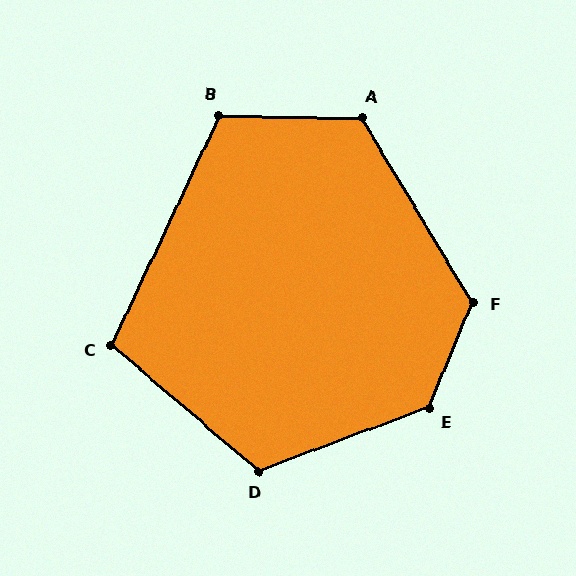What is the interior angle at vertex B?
Approximately 114 degrees (obtuse).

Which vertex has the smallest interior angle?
C, at approximately 106 degrees.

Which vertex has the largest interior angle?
E, at approximately 133 degrees.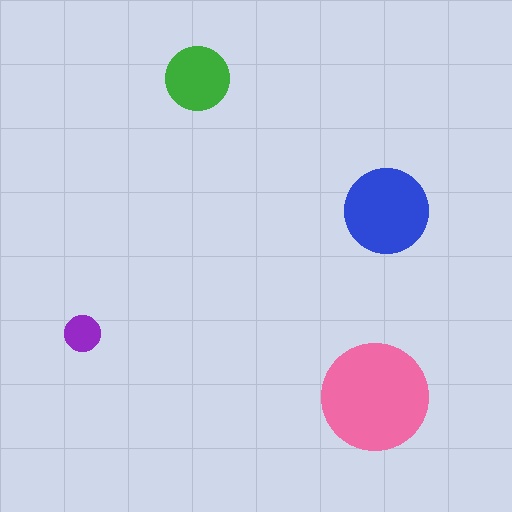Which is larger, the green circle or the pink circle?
The pink one.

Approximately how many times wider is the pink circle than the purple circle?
About 3 times wider.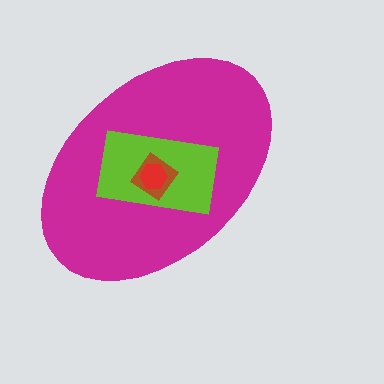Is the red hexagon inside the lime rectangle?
Yes.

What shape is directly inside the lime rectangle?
The brown diamond.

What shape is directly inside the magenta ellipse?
The lime rectangle.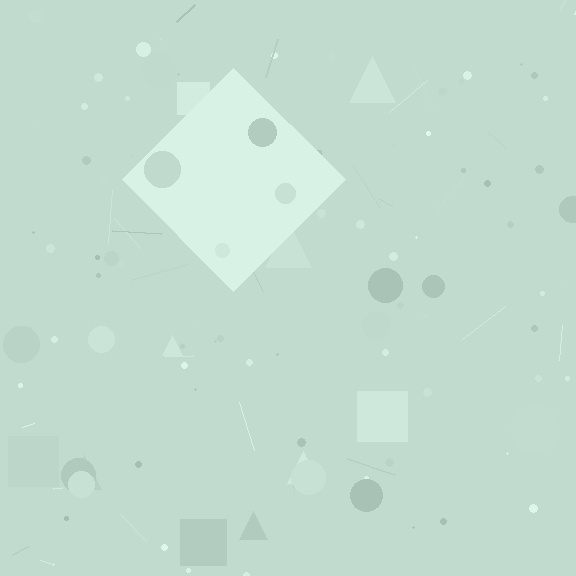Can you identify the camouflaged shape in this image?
The camouflaged shape is a diamond.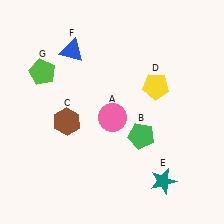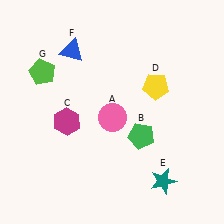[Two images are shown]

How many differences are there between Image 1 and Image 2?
There is 1 difference between the two images.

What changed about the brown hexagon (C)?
In Image 1, C is brown. In Image 2, it changed to magenta.